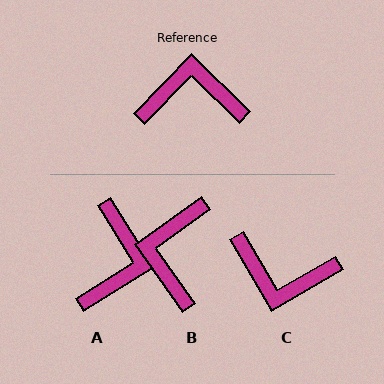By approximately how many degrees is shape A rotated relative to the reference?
Approximately 104 degrees clockwise.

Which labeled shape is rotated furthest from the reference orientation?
C, about 164 degrees away.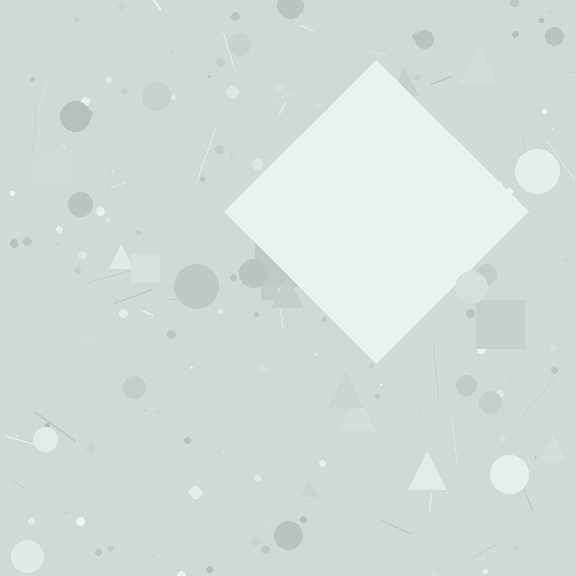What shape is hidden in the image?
A diamond is hidden in the image.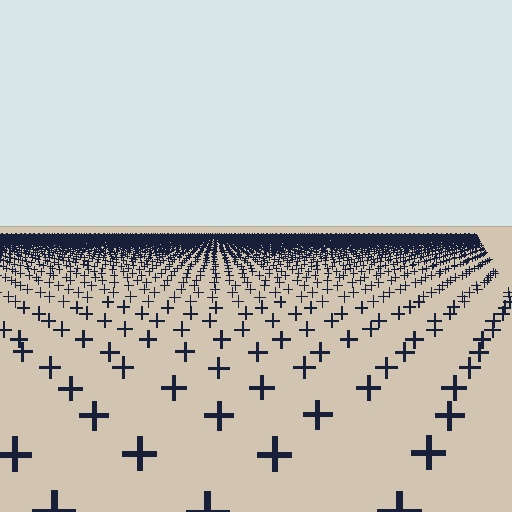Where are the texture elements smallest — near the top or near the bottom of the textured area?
Near the top.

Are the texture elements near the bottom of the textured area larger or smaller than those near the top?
Larger. Near the bottom, elements are closer to the viewer and appear at a bigger on-screen size.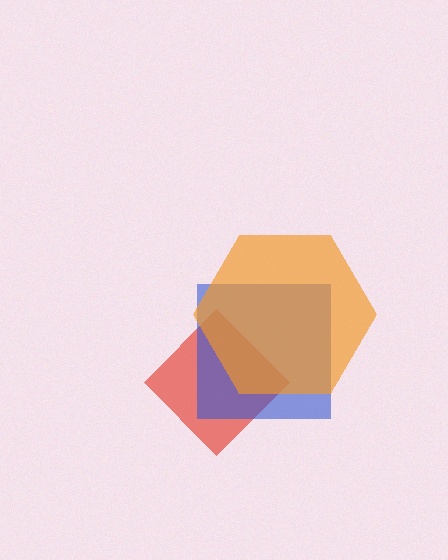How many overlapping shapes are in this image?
There are 3 overlapping shapes in the image.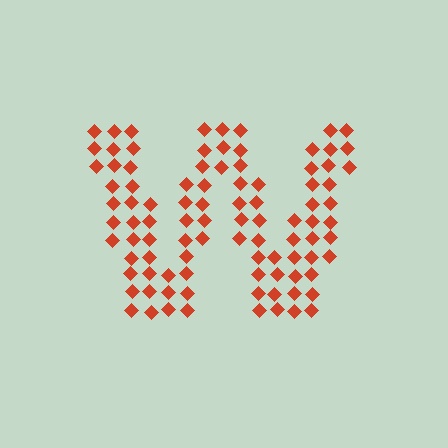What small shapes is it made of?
It is made of small diamonds.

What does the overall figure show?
The overall figure shows the letter W.